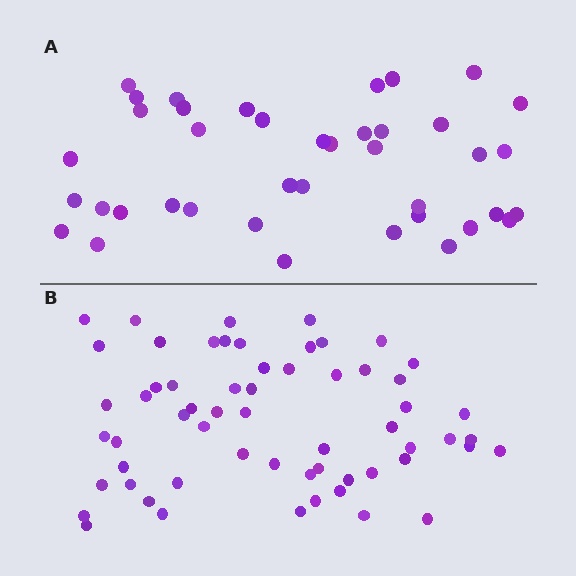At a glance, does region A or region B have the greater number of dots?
Region B (the bottom region) has more dots.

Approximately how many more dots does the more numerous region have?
Region B has approximately 20 more dots than region A.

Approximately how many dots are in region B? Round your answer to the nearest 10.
About 60 dots.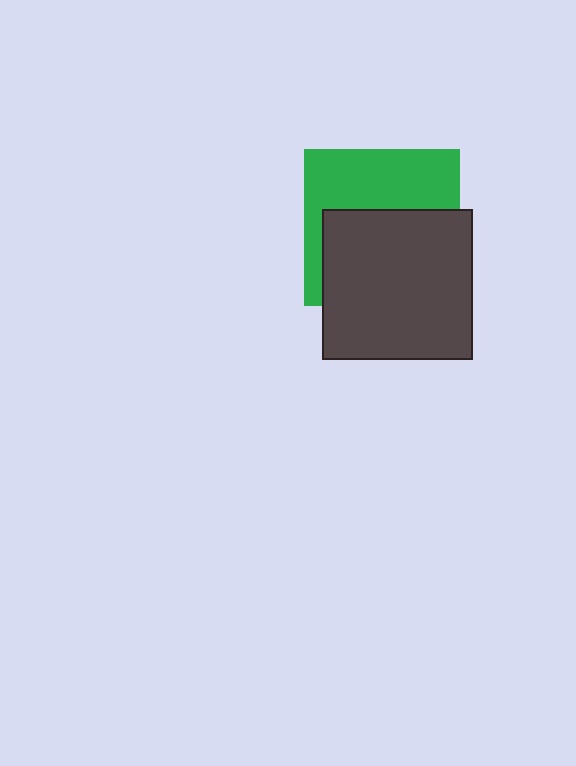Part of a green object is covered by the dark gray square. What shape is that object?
It is a square.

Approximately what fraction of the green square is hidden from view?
Roughly 54% of the green square is hidden behind the dark gray square.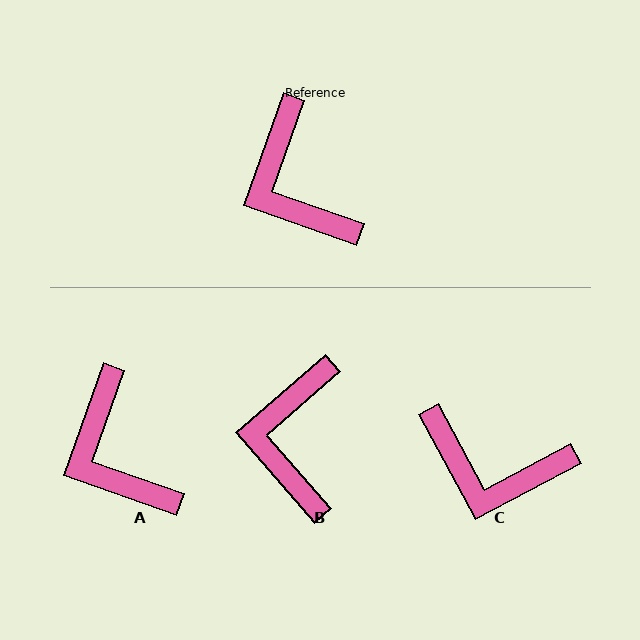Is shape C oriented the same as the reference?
No, it is off by about 47 degrees.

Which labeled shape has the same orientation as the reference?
A.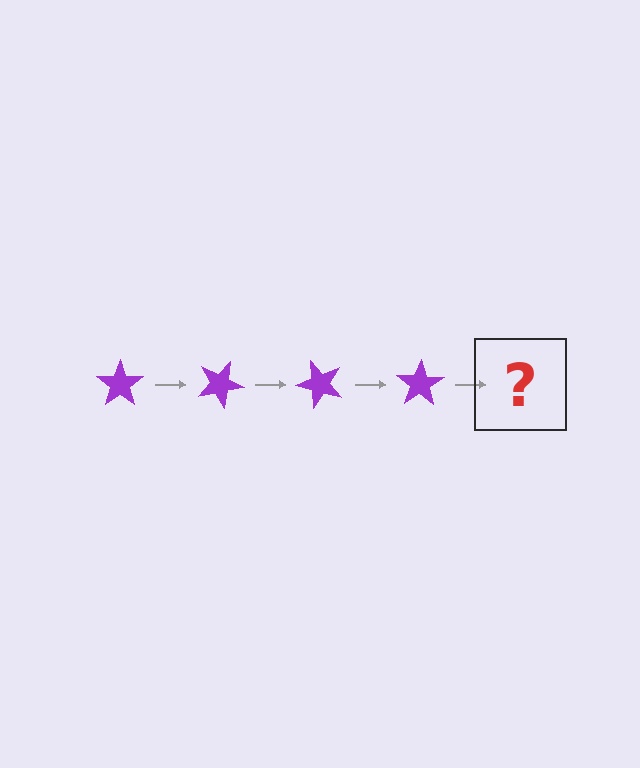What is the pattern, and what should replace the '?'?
The pattern is that the star rotates 25 degrees each step. The '?' should be a purple star rotated 100 degrees.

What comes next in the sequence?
The next element should be a purple star rotated 100 degrees.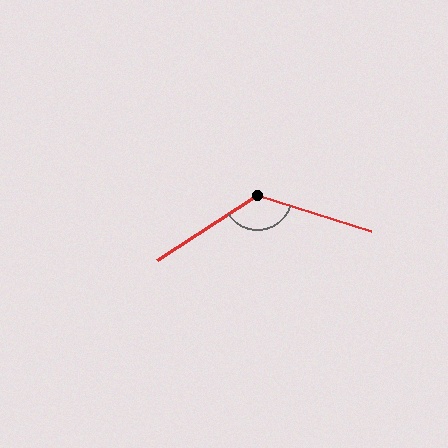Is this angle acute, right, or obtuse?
It is obtuse.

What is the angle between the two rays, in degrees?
Approximately 129 degrees.